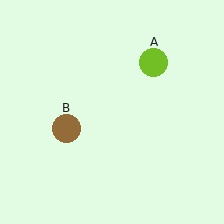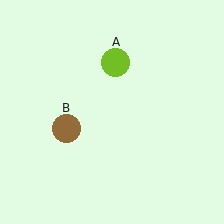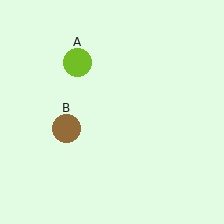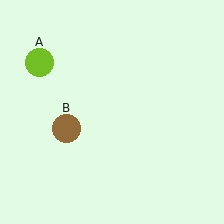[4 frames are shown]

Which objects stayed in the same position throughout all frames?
Brown circle (object B) remained stationary.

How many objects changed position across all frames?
1 object changed position: lime circle (object A).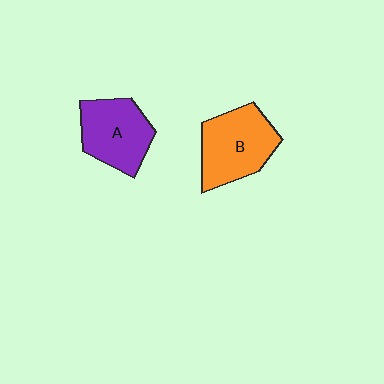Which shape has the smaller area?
Shape A (purple).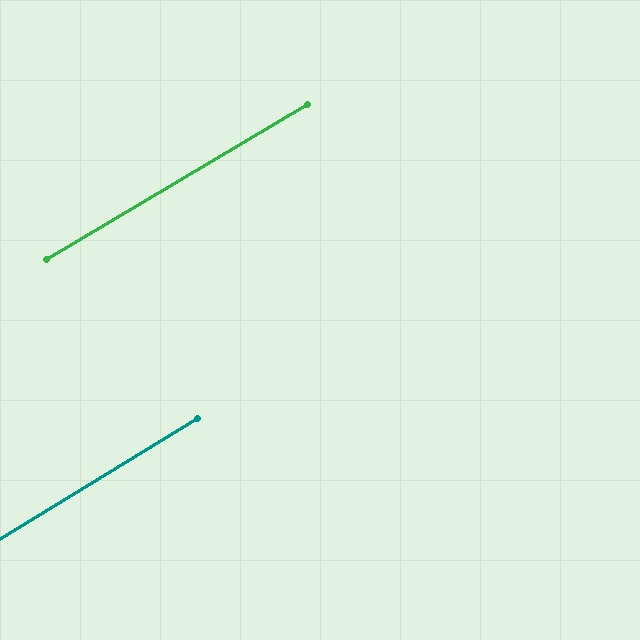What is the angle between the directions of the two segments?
Approximately 1 degree.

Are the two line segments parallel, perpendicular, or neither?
Parallel — their directions differ by only 0.7°.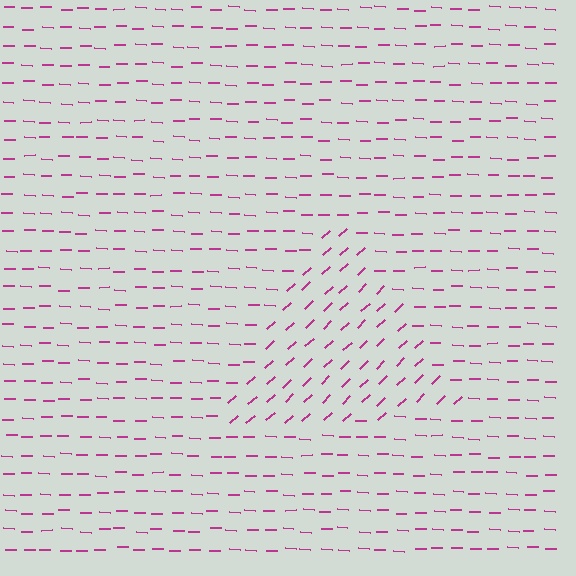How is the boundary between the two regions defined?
The boundary is defined purely by a change in line orientation (approximately 45 degrees difference). All lines are the same color and thickness.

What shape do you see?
I see a triangle.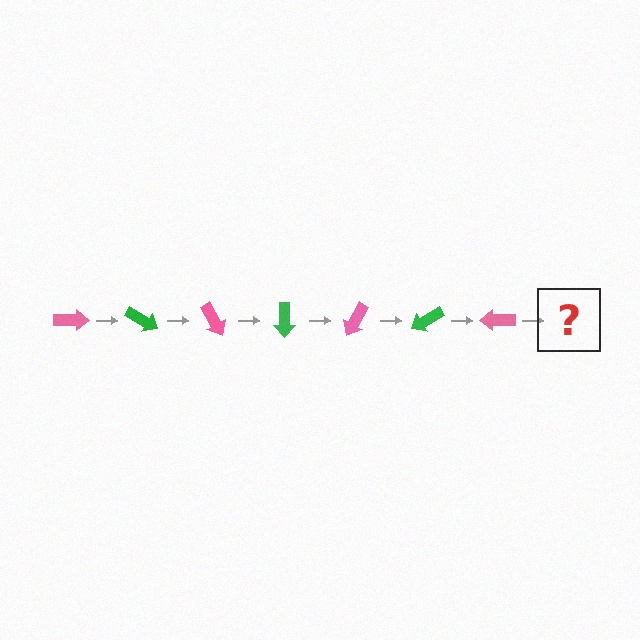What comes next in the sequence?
The next element should be a green arrow, rotated 210 degrees from the start.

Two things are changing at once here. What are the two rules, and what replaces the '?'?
The two rules are that it rotates 30 degrees each step and the color cycles through pink and green. The '?' should be a green arrow, rotated 210 degrees from the start.